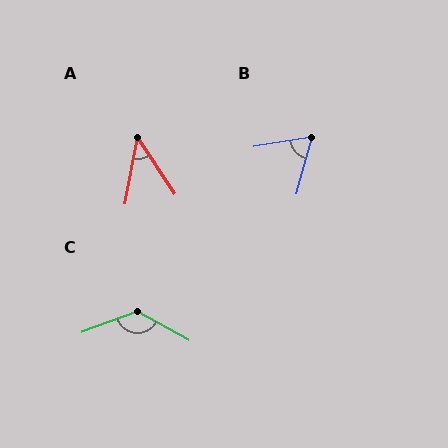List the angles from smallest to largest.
A (44°), B (65°), C (130°).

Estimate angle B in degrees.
Approximately 65 degrees.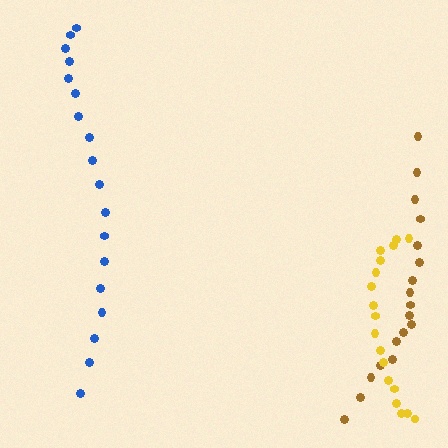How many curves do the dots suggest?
There are 3 distinct paths.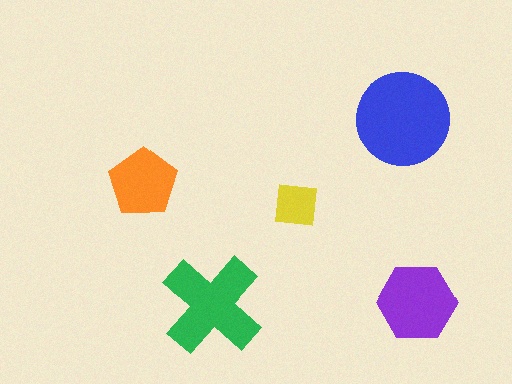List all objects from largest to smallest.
The blue circle, the green cross, the purple hexagon, the orange pentagon, the yellow square.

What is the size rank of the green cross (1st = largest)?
2nd.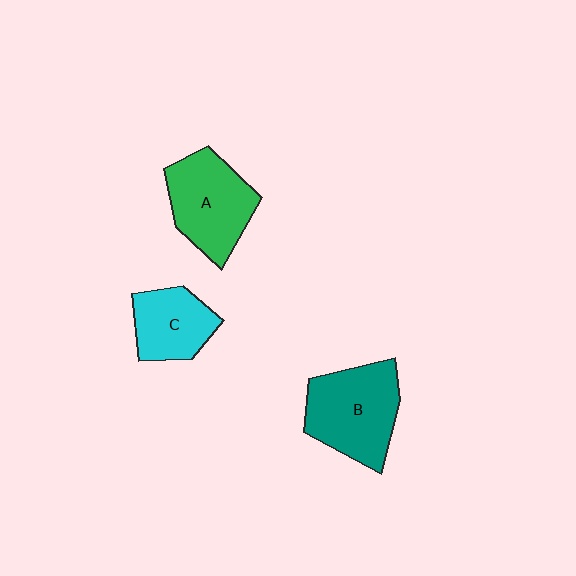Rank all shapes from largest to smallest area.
From largest to smallest: B (teal), A (green), C (cyan).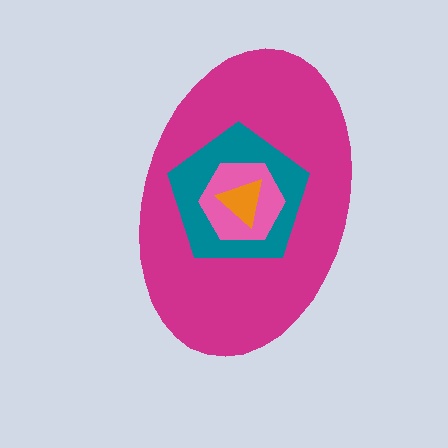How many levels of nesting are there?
4.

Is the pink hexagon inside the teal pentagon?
Yes.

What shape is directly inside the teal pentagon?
The pink hexagon.